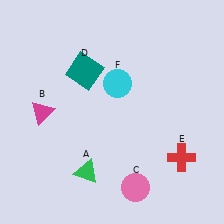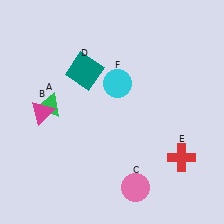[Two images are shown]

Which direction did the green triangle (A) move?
The green triangle (A) moved up.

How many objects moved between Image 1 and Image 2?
1 object moved between the two images.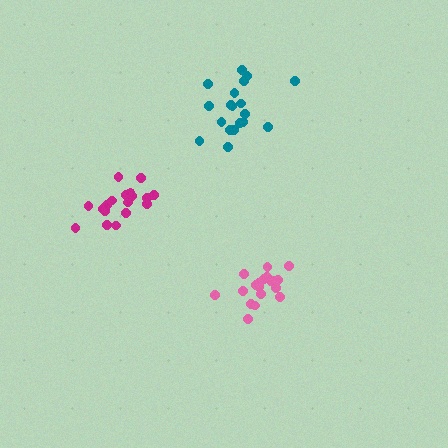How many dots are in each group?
Group 1: 18 dots, Group 2: 19 dots, Group 3: 19 dots (56 total).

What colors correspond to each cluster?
The clusters are colored: magenta, pink, teal.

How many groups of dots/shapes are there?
There are 3 groups.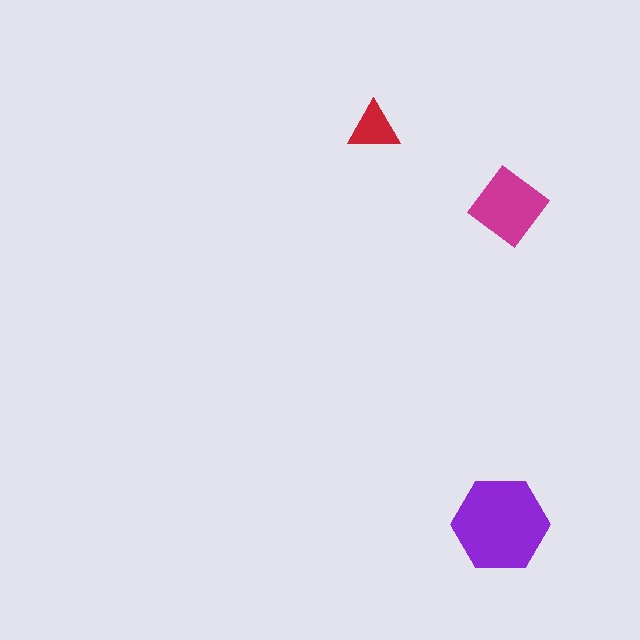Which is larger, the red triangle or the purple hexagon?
The purple hexagon.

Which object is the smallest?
The red triangle.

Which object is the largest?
The purple hexagon.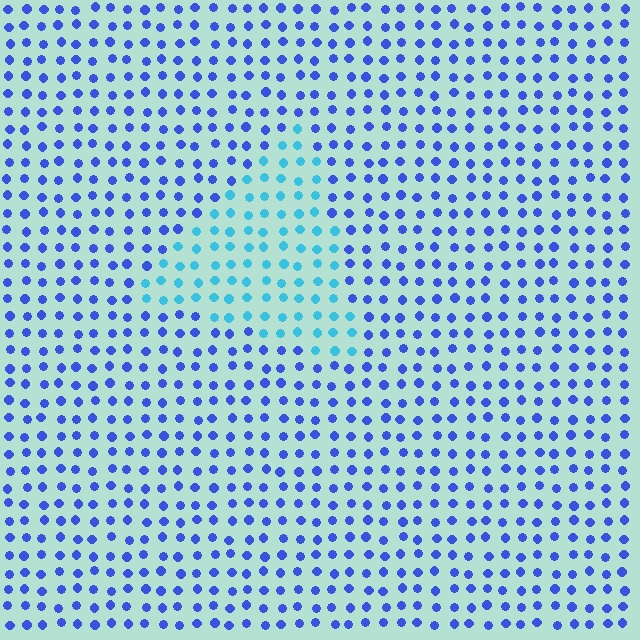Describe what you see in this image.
The image is filled with small blue elements in a uniform arrangement. A triangle-shaped region is visible where the elements are tinted to a slightly different hue, forming a subtle color boundary.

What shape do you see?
I see a triangle.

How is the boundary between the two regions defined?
The boundary is defined purely by a slight shift in hue (about 40 degrees). Spacing, size, and orientation are identical on both sides.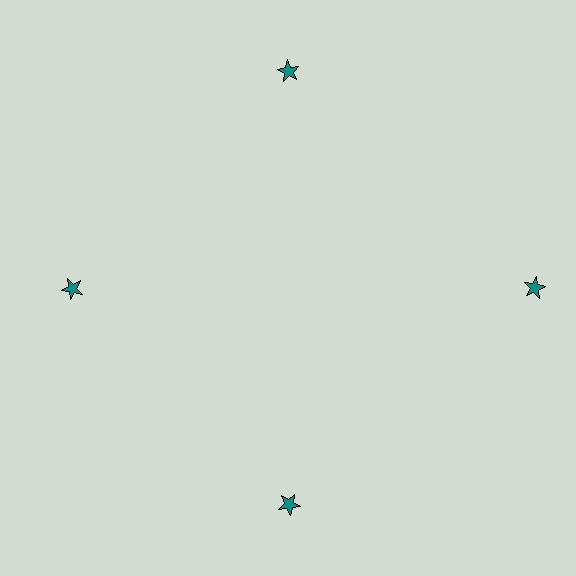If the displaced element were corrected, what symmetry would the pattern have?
It would have 4-fold rotational symmetry — the pattern would map onto itself every 90 degrees.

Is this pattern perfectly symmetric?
No. The 4 teal stars are arranged in a ring, but one element near the 3 o'clock position is pushed outward from the center, breaking the 4-fold rotational symmetry.